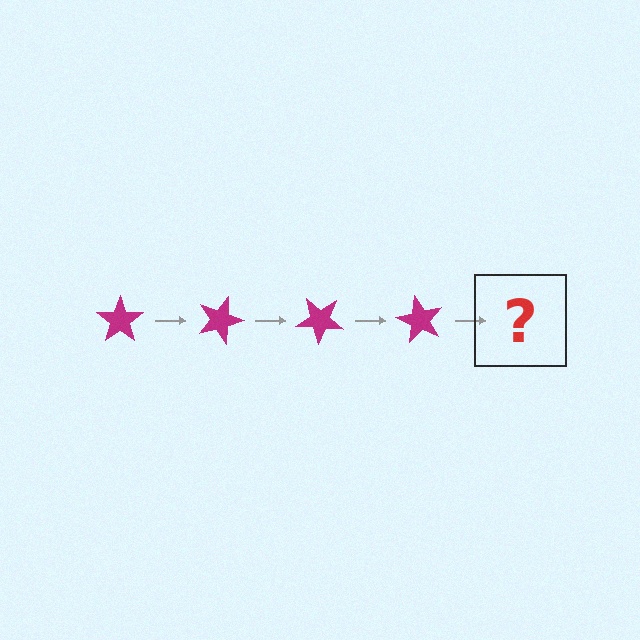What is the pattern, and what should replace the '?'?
The pattern is that the star rotates 20 degrees each step. The '?' should be a magenta star rotated 80 degrees.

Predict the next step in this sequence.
The next step is a magenta star rotated 80 degrees.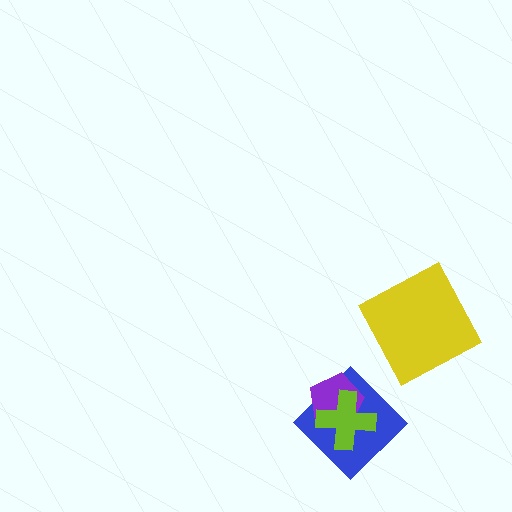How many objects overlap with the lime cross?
2 objects overlap with the lime cross.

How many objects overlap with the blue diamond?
2 objects overlap with the blue diamond.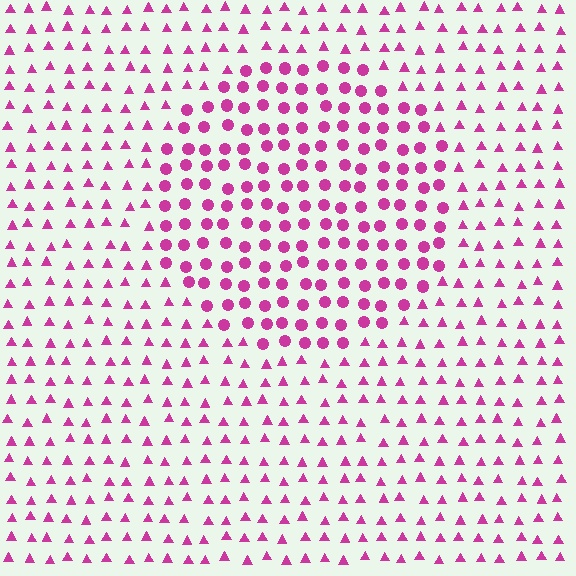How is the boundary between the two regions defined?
The boundary is defined by a change in element shape: circles inside vs. triangles outside. All elements share the same color and spacing.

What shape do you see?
I see a circle.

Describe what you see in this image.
The image is filled with small magenta elements arranged in a uniform grid. A circle-shaped region contains circles, while the surrounding area contains triangles. The boundary is defined purely by the change in element shape.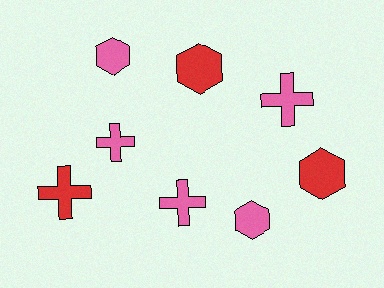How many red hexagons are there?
There are 2 red hexagons.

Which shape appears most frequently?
Hexagon, with 4 objects.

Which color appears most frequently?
Pink, with 5 objects.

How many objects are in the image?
There are 8 objects.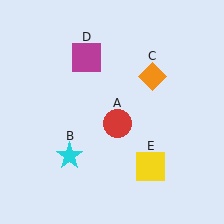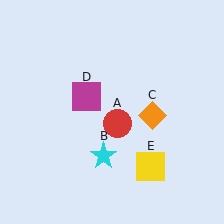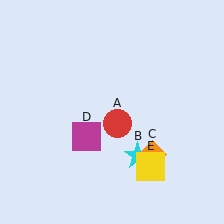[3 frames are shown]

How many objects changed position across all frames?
3 objects changed position: cyan star (object B), orange diamond (object C), magenta square (object D).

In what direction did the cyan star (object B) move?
The cyan star (object B) moved right.